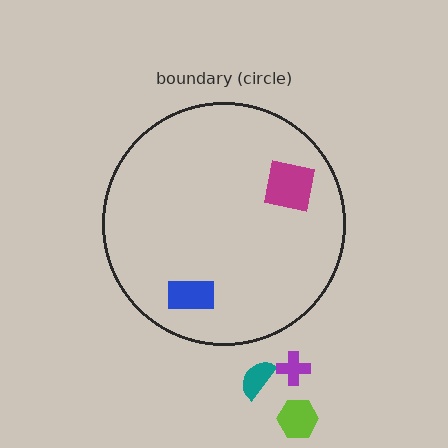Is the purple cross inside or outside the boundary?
Outside.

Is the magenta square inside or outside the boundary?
Inside.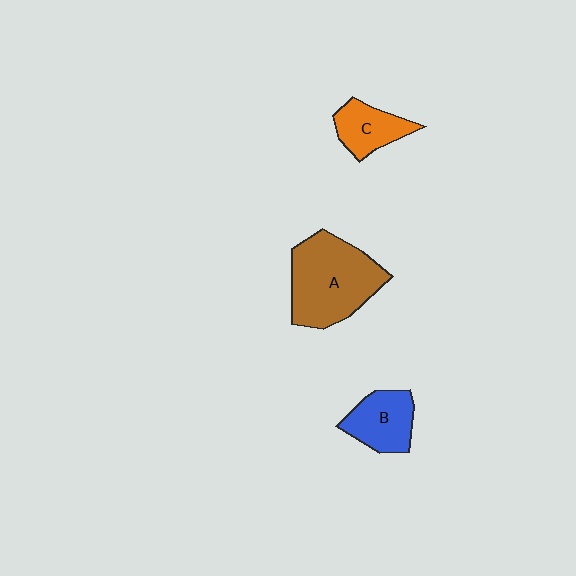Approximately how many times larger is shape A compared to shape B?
Approximately 1.9 times.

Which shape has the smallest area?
Shape C (orange).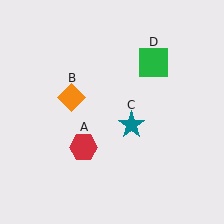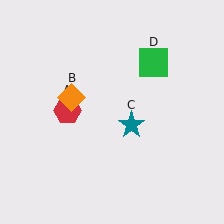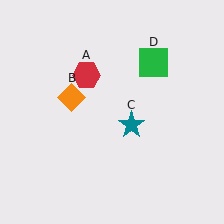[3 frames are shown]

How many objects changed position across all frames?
1 object changed position: red hexagon (object A).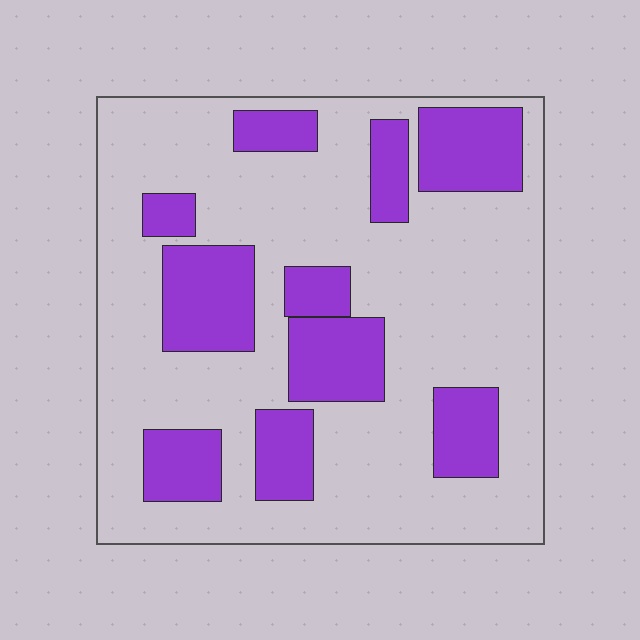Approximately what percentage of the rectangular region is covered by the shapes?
Approximately 30%.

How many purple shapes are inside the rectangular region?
10.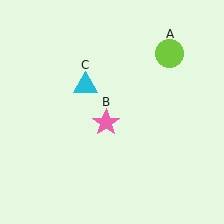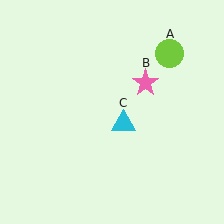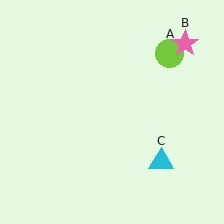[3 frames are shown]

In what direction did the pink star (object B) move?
The pink star (object B) moved up and to the right.